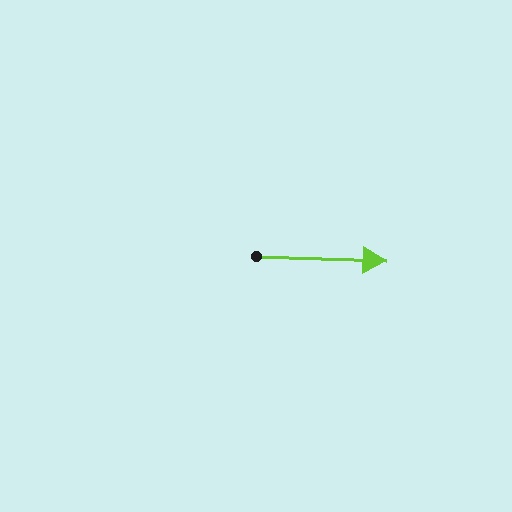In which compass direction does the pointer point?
East.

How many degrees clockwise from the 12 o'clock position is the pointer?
Approximately 92 degrees.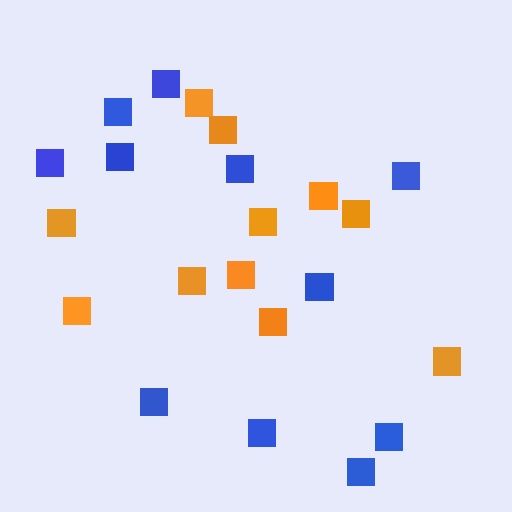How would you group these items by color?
There are 2 groups: one group of blue squares (11) and one group of orange squares (11).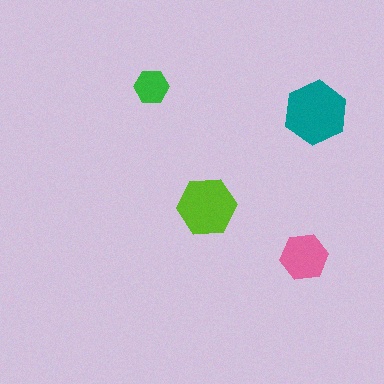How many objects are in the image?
There are 4 objects in the image.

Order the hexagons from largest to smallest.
the teal one, the lime one, the pink one, the green one.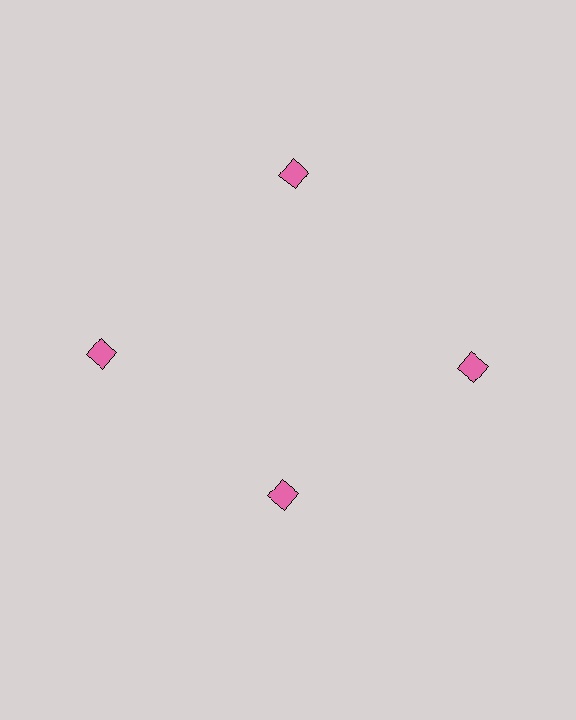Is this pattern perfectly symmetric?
No. The 4 pink diamonds are arranged in a ring, but one element near the 6 o'clock position is pulled inward toward the center, breaking the 4-fold rotational symmetry.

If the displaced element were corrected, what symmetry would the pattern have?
It would have 4-fold rotational symmetry — the pattern would map onto itself every 90 degrees.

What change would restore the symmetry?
The symmetry would be restored by moving it outward, back onto the ring so that all 4 diamonds sit at equal angles and equal distance from the center.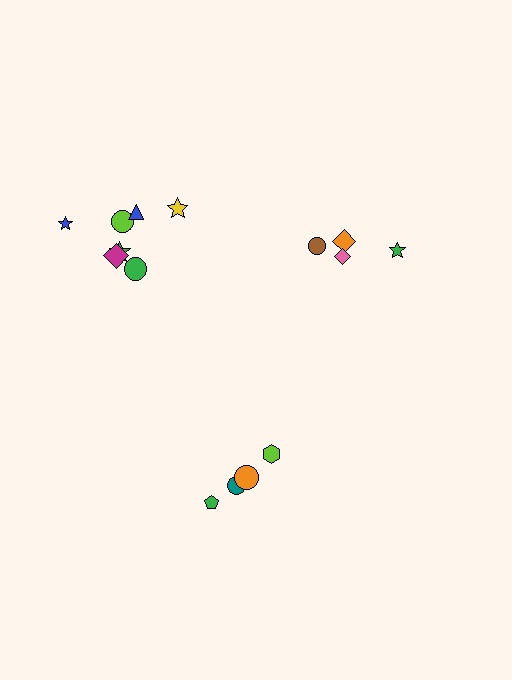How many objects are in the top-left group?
There are 7 objects.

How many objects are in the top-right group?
There are 4 objects.